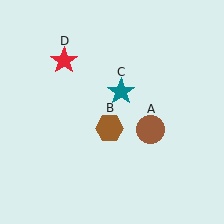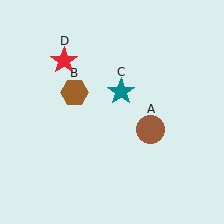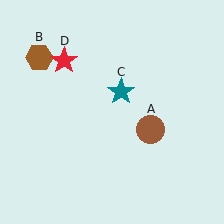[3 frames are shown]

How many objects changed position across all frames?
1 object changed position: brown hexagon (object B).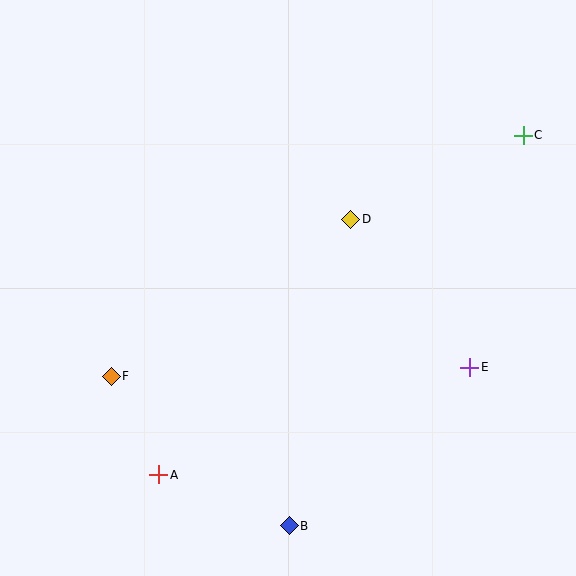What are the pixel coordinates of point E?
Point E is at (470, 367).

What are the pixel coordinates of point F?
Point F is at (111, 376).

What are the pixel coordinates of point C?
Point C is at (523, 135).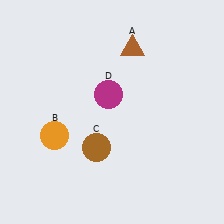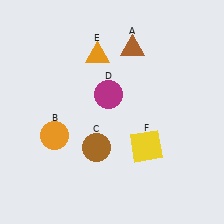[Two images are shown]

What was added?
An orange triangle (E), a yellow square (F) were added in Image 2.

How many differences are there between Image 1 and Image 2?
There are 2 differences between the two images.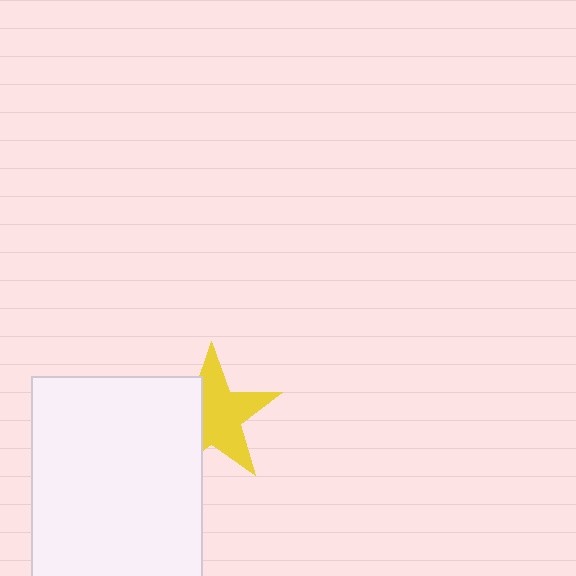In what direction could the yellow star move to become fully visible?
The yellow star could move right. That would shift it out from behind the white rectangle entirely.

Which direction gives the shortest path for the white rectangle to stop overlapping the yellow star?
Moving left gives the shortest separation.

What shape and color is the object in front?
The object in front is a white rectangle.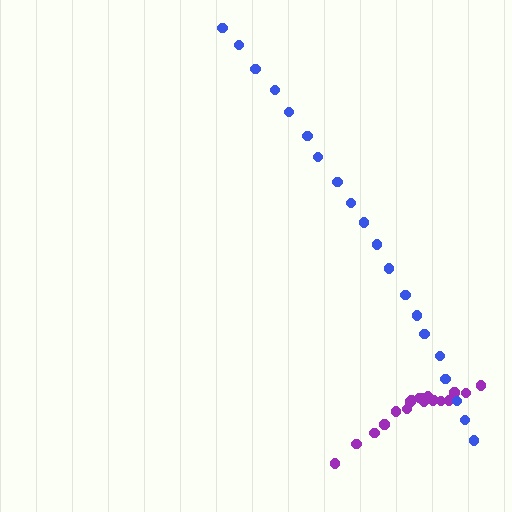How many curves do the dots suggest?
There are 2 distinct paths.